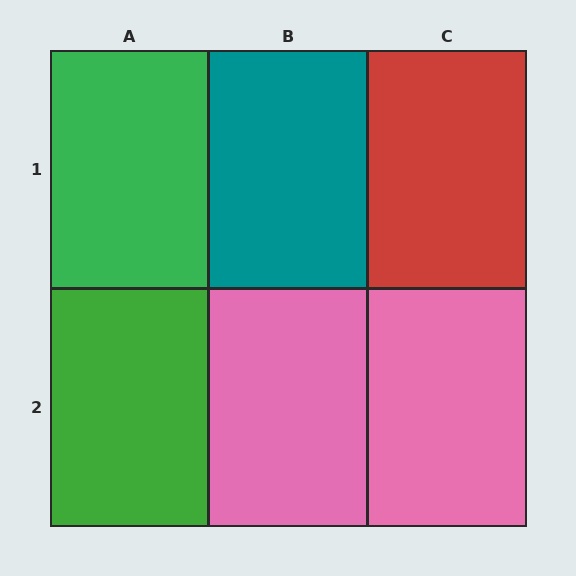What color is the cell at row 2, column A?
Green.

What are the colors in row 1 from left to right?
Green, teal, red.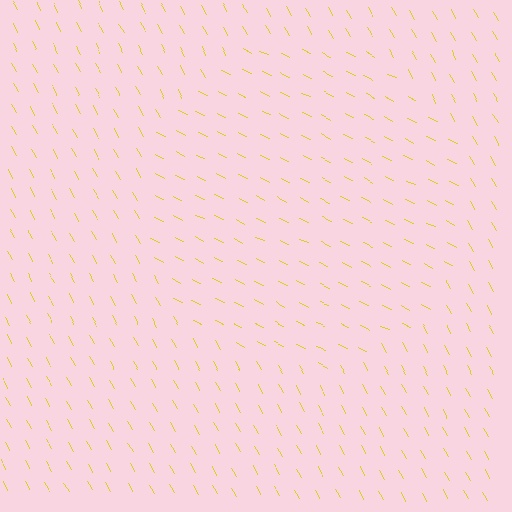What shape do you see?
I see a circle.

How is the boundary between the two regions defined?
The boundary is defined purely by a change in line orientation (approximately 35 degrees difference). All lines are the same color and thickness.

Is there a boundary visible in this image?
Yes, there is a texture boundary formed by a change in line orientation.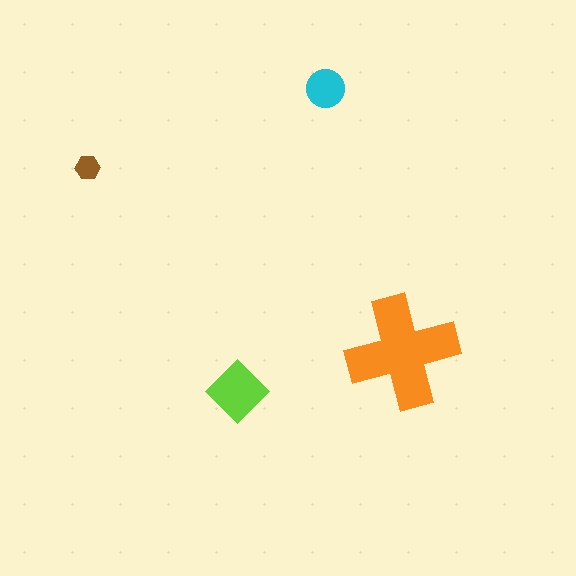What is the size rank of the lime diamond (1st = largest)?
2nd.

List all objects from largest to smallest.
The orange cross, the lime diamond, the cyan circle, the brown hexagon.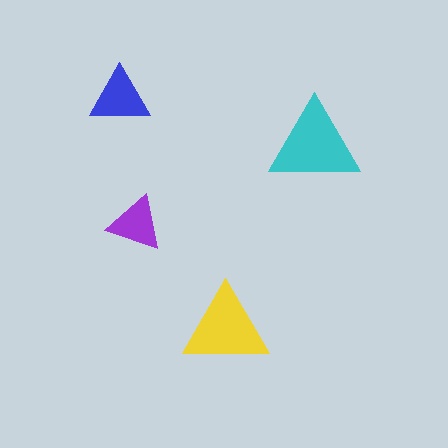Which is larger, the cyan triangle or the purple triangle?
The cyan one.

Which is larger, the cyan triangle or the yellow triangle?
The cyan one.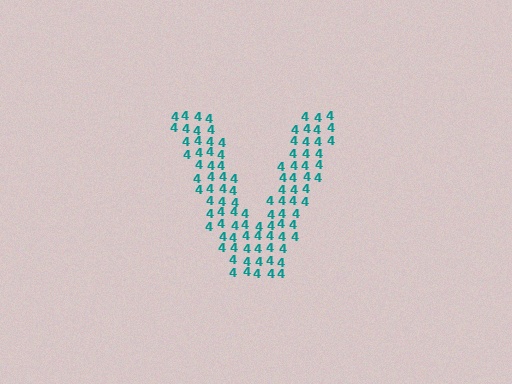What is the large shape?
The large shape is the letter V.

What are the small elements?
The small elements are digit 4's.